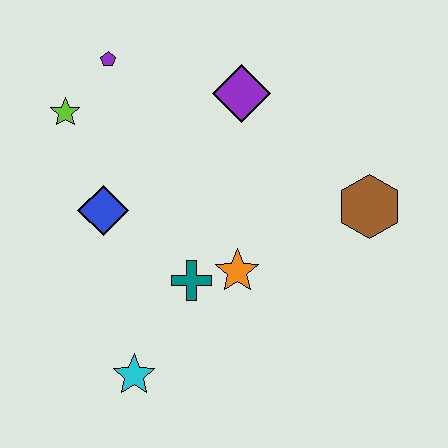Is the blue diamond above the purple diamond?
No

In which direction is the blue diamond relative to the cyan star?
The blue diamond is above the cyan star.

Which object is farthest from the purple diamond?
The cyan star is farthest from the purple diamond.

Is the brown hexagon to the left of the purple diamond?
No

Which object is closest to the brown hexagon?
The orange star is closest to the brown hexagon.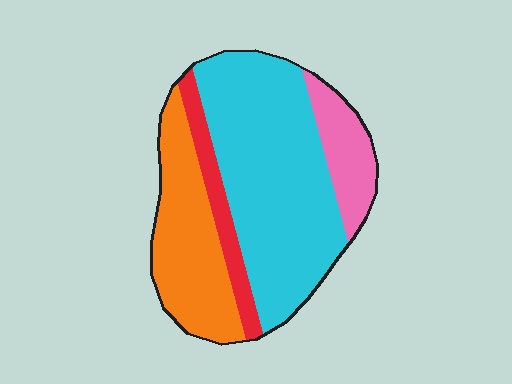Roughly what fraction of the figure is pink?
Pink covers around 10% of the figure.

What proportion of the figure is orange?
Orange covers 26% of the figure.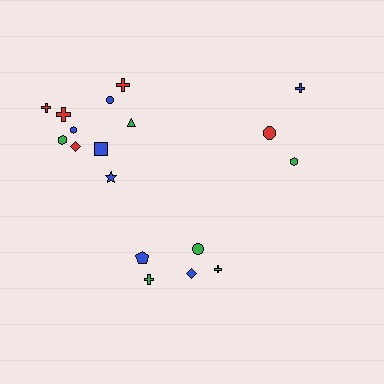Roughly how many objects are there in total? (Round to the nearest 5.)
Roughly 20 objects in total.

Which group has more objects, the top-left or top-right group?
The top-left group.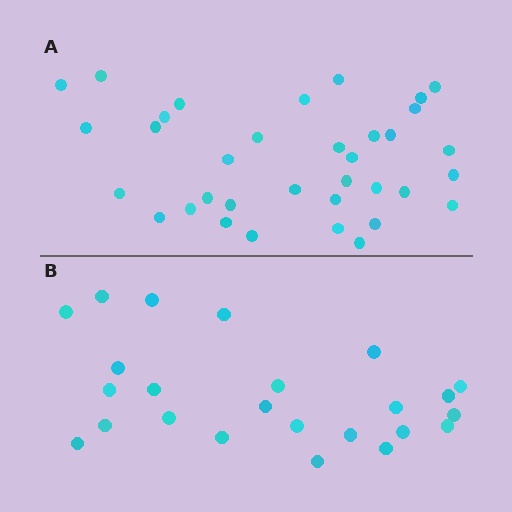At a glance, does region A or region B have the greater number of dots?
Region A (the top region) has more dots.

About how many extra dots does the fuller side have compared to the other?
Region A has roughly 12 or so more dots than region B.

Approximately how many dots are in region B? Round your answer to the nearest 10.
About 20 dots. (The exact count is 24, which rounds to 20.)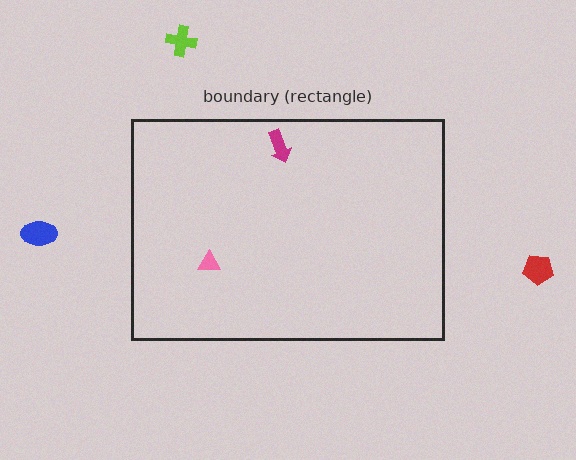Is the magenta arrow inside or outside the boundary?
Inside.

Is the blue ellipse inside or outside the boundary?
Outside.